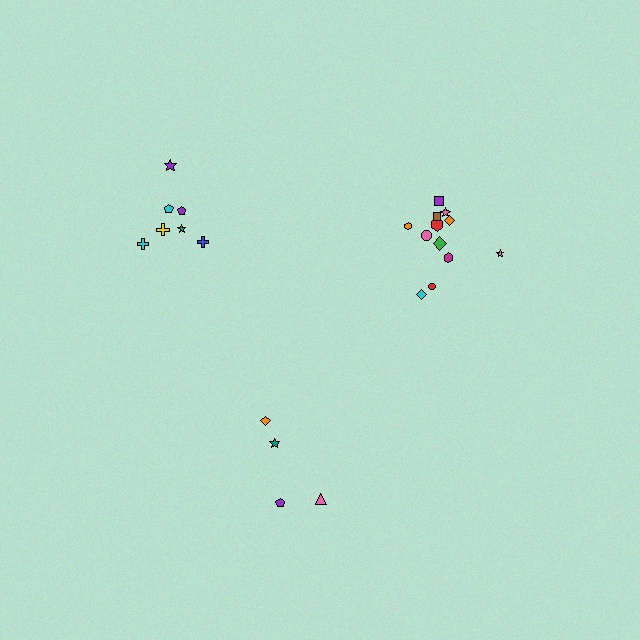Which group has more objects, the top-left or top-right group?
The top-right group.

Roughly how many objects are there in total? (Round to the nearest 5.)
Roughly 25 objects in total.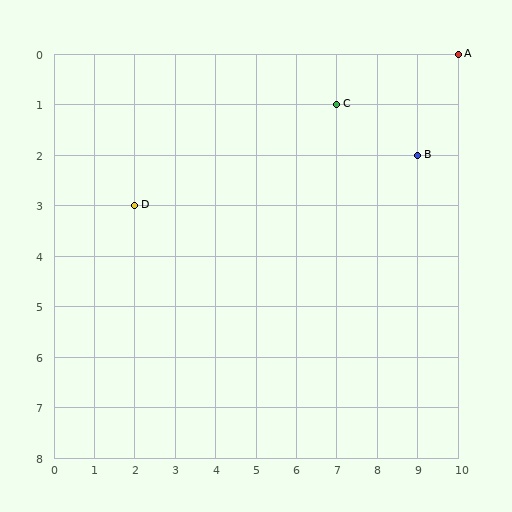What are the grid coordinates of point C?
Point C is at grid coordinates (7, 1).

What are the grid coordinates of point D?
Point D is at grid coordinates (2, 3).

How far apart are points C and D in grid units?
Points C and D are 5 columns and 2 rows apart (about 5.4 grid units diagonally).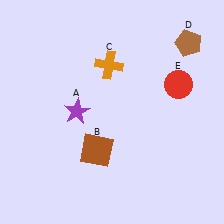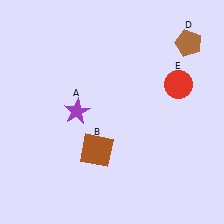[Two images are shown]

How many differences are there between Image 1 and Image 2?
There is 1 difference between the two images.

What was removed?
The orange cross (C) was removed in Image 2.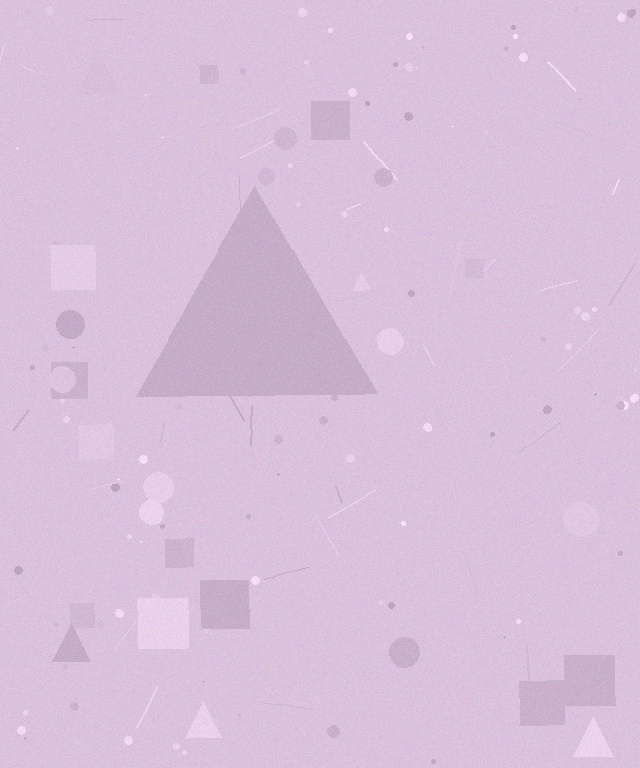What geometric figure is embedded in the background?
A triangle is embedded in the background.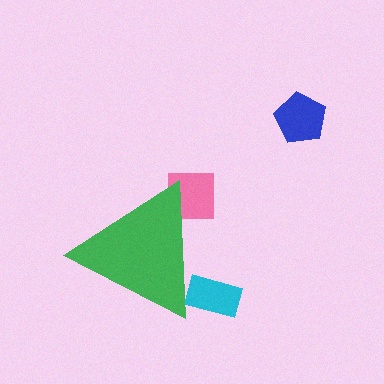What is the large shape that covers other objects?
A green triangle.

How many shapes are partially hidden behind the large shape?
2 shapes are partially hidden.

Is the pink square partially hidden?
Yes, the pink square is partially hidden behind the green triangle.